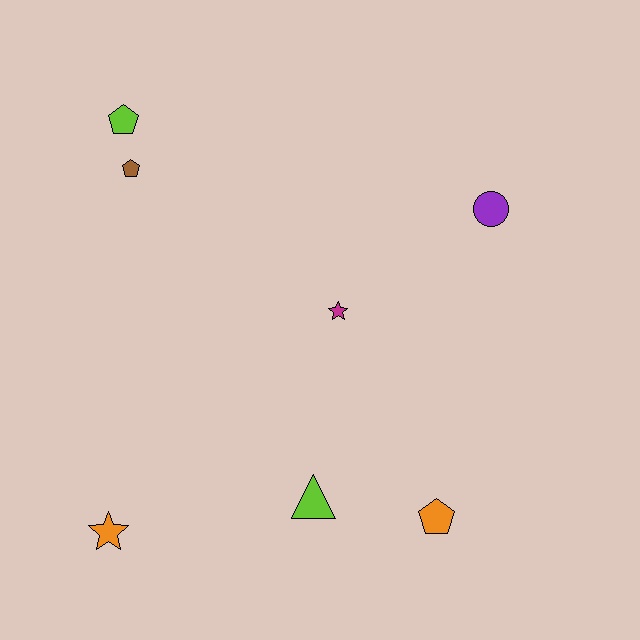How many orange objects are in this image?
There are 2 orange objects.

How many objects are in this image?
There are 7 objects.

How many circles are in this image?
There is 1 circle.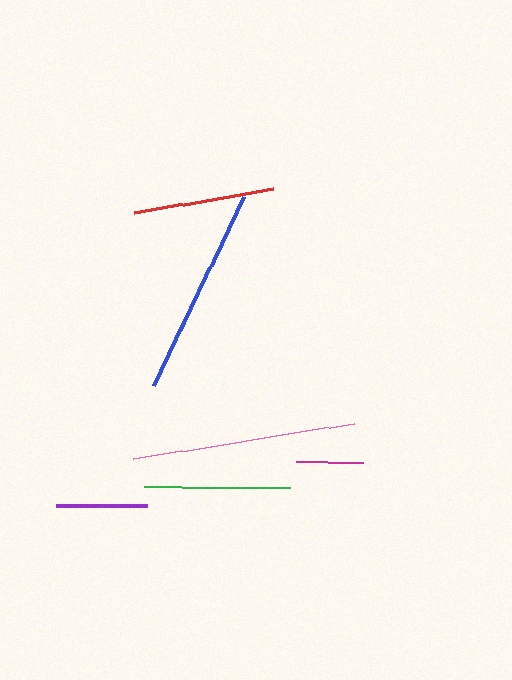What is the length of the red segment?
The red segment is approximately 141 pixels long.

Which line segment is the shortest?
The magenta line is the shortest at approximately 67 pixels.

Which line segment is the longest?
The pink line is the longest at approximately 223 pixels.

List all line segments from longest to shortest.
From longest to shortest: pink, blue, green, red, purple, magenta.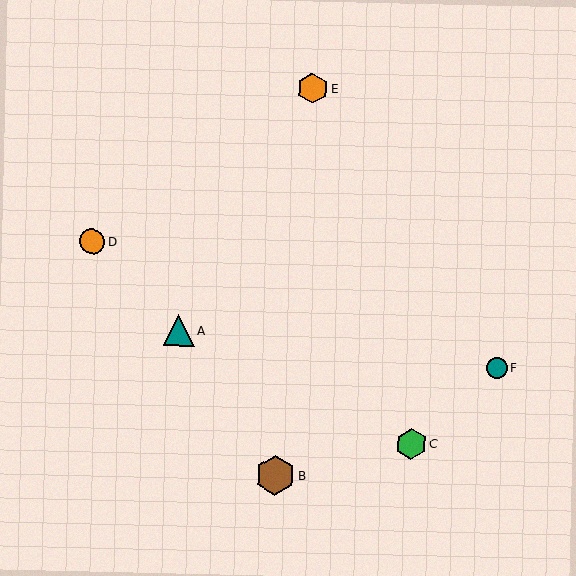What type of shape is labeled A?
Shape A is a teal triangle.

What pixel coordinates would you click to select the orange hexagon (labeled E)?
Click at (313, 88) to select the orange hexagon E.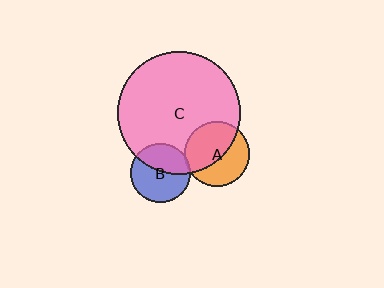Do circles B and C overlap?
Yes.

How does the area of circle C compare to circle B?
Approximately 4.3 times.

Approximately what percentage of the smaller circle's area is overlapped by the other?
Approximately 40%.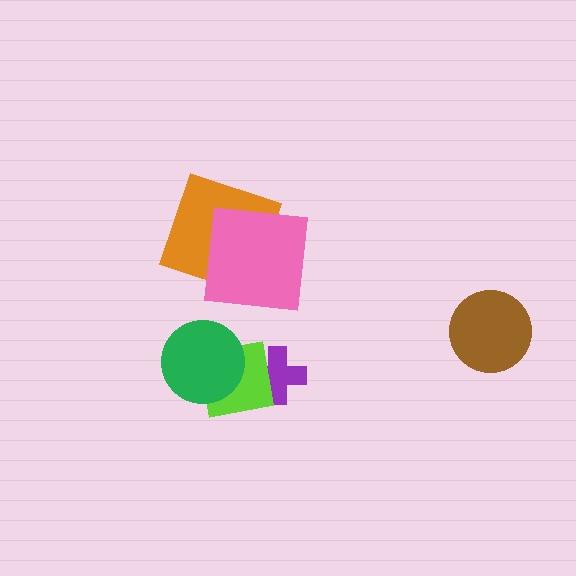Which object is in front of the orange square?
The pink square is in front of the orange square.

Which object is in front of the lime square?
The green circle is in front of the lime square.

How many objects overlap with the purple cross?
1 object overlaps with the purple cross.